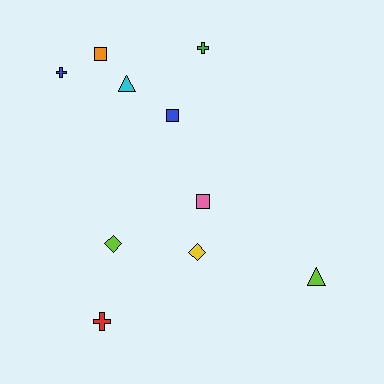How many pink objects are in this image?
There is 1 pink object.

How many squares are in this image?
There are 3 squares.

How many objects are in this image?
There are 10 objects.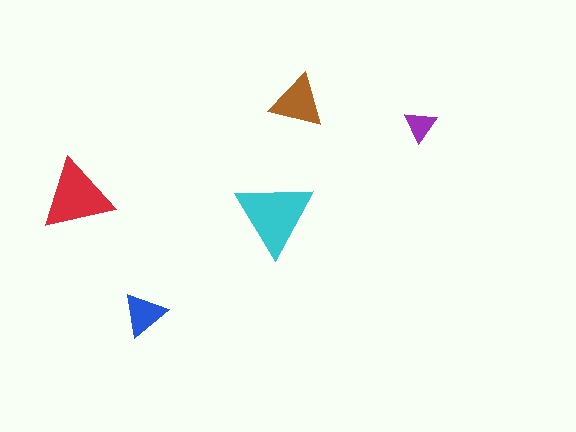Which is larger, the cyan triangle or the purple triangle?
The cyan one.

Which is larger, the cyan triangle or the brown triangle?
The cyan one.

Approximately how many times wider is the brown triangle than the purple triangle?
About 1.5 times wider.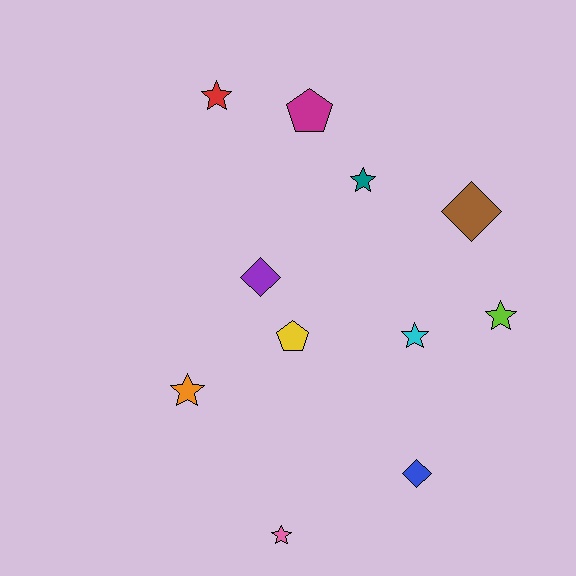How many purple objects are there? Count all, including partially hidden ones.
There is 1 purple object.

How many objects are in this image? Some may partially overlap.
There are 11 objects.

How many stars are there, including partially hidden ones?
There are 6 stars.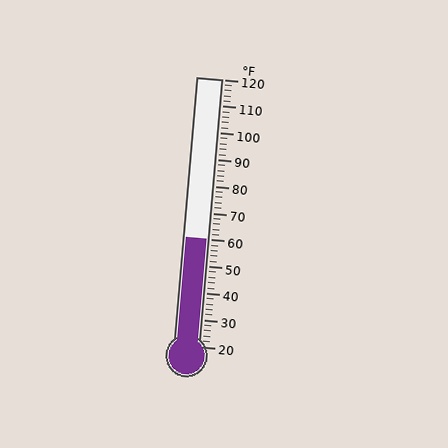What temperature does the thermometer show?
The thermometer shows approximately 60°F.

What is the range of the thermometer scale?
The thermometer scale ranges from 20°F to 120°F.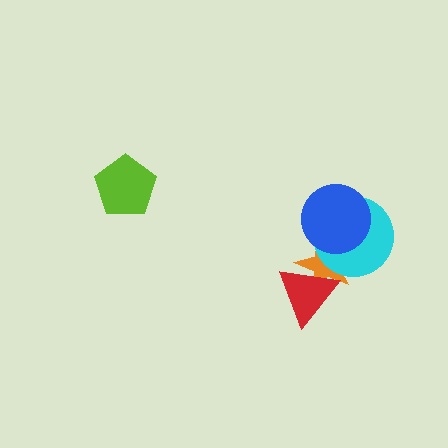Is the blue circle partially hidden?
No, no other shape covers it.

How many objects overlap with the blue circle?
2 objects overlap with the blue circle.